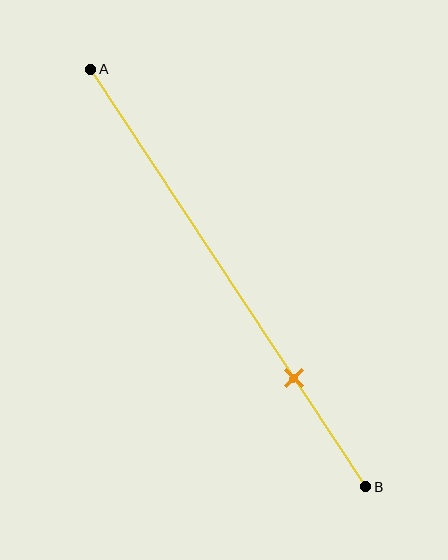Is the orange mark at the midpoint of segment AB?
No, the mark is at about 75% from A, not at the 50% midpoint.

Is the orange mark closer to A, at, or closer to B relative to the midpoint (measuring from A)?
The orange mark is closer to point B than the midpoint of segment AB.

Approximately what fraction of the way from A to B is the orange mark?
The orange mark is approximately 75% of the way from A to B.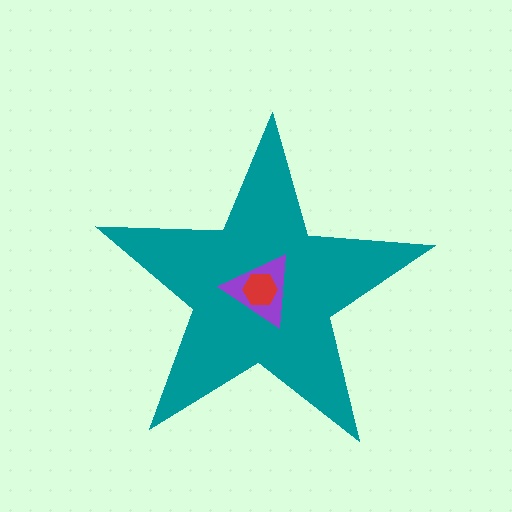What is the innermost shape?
The red hexagon.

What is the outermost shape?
The teal star.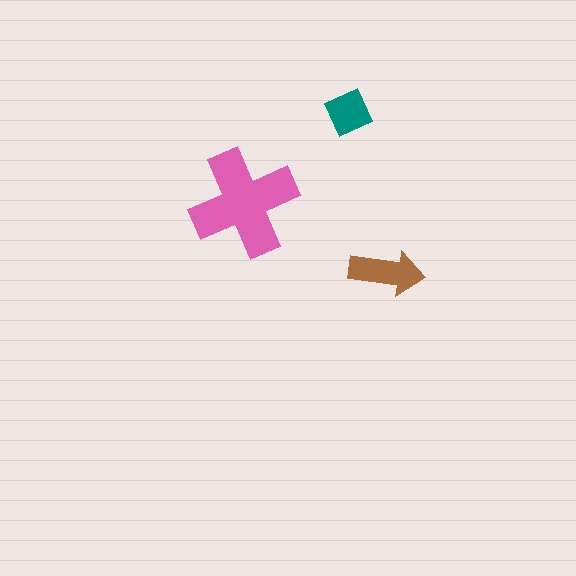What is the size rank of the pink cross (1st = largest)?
1st.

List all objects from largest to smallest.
The pink cross, the brown arrow, the teal diamond.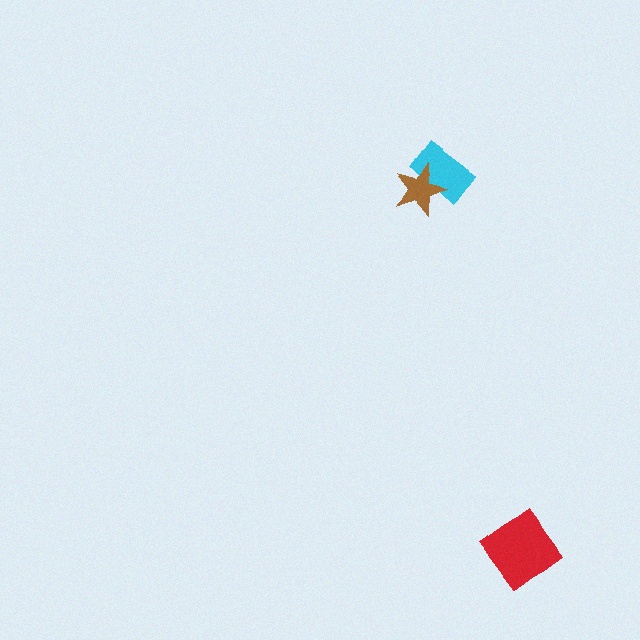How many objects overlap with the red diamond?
0 objects overlap with the red diamond.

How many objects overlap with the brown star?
1 object overlaps with the brown star.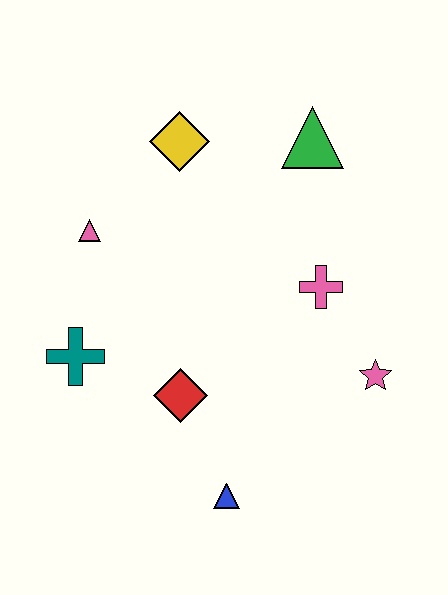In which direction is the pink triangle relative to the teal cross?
The pink triangle is above the teal cross.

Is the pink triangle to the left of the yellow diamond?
Yes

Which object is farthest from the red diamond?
The green triangle is farthest from the red diamond.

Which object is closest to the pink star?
The pink cross is closest to the pink star.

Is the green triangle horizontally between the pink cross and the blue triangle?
Yes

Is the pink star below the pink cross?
Yes